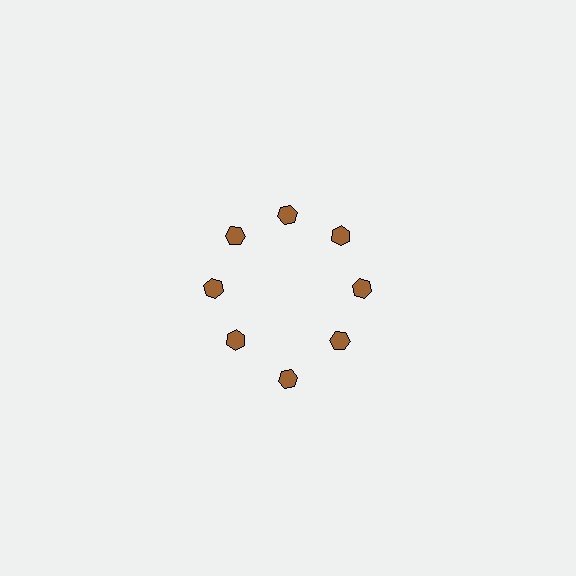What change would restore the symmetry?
The symmetry would be restored by moving it inward, back onto the ring so that all 8 hexagons sit at equal angles and equal distance from the center.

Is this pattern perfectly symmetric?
No. The 8 brown hexagons are arranged in a ring, but one element near the 6 o'clock position is pushed outward from the center, breaking the 8-fold rotational symmetry.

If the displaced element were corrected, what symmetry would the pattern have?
It would have 8-fold rotational symmetry — the pattern would map onto itself every 45 degrees.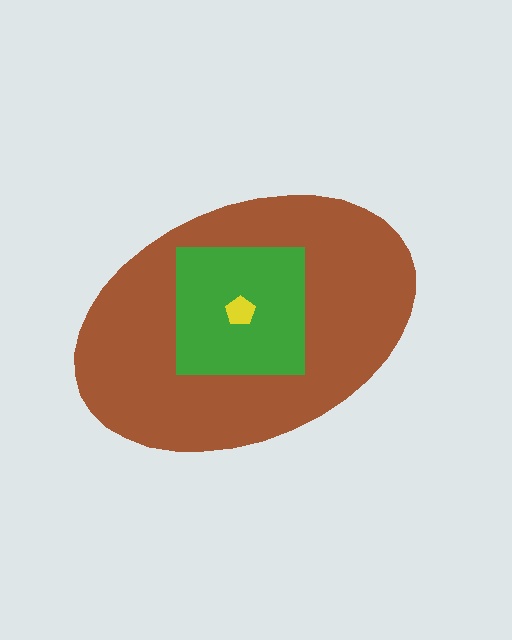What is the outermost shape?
The brown ellipse.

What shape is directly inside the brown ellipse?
The green square.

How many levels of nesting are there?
3.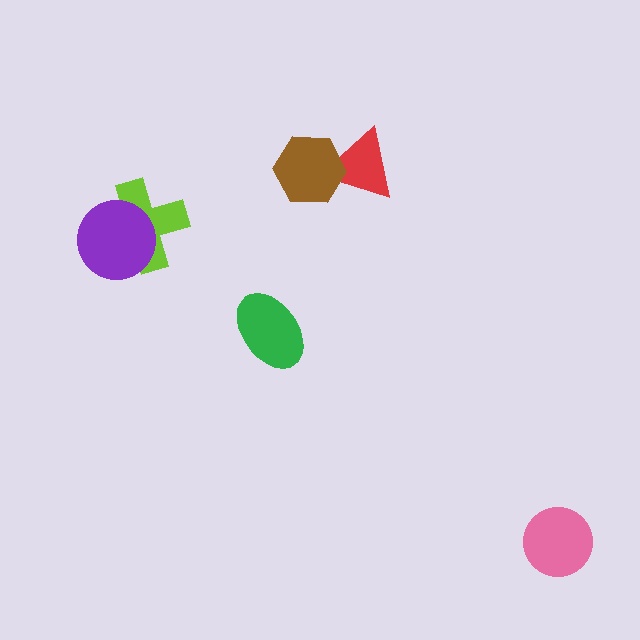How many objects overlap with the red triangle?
1 object overlaps with the red triangle.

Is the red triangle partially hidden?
Yes, it is partially covered by another shape.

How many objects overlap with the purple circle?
1 object overlaps with the purple circle.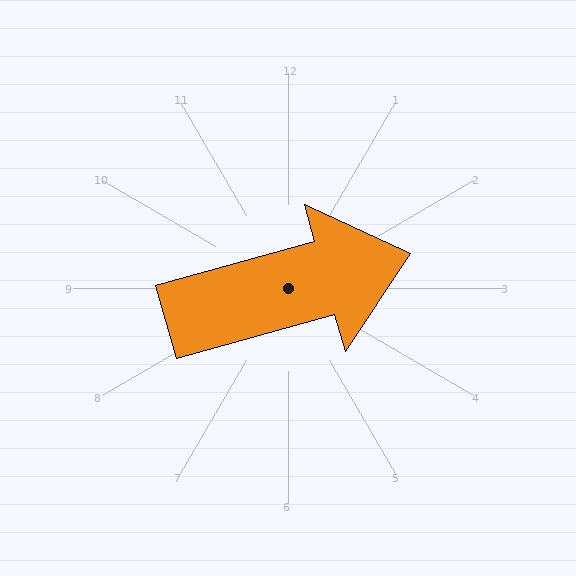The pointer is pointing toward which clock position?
Roughly 2 o'clock.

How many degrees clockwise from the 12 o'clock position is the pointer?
Approximately 74 degrees.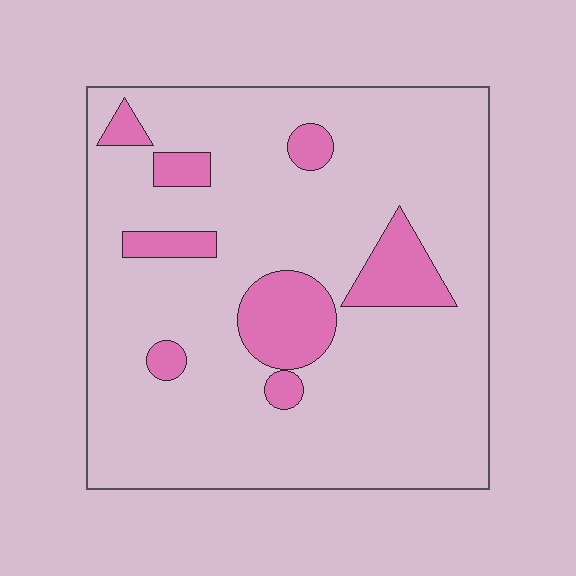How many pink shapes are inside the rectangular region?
8.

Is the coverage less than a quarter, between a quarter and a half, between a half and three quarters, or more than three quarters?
Less than a quarter.